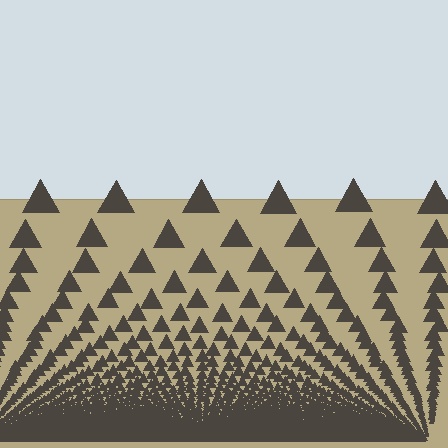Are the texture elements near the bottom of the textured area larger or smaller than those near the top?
Smaller. The gradient is inverted — elements near the bottom are smaller and denser.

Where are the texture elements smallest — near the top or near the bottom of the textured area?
Near the bottom.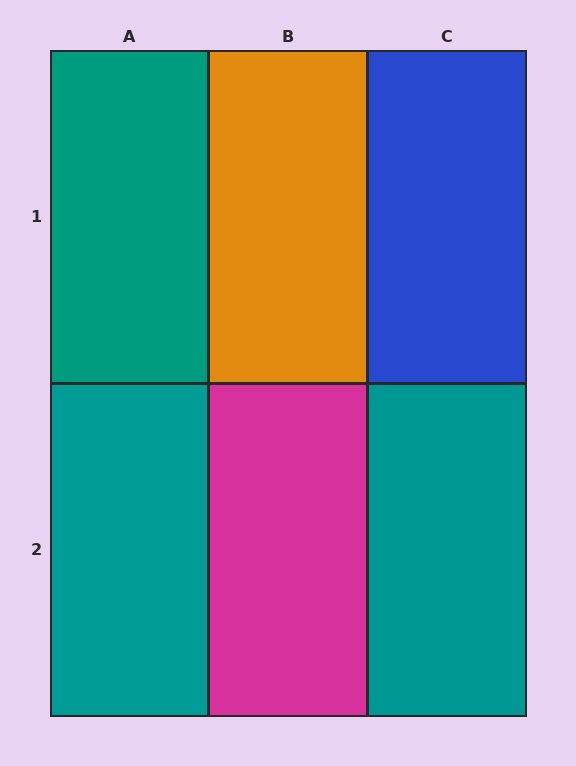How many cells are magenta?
1 cell is magenta.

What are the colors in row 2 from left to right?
Teal, magenta, teal.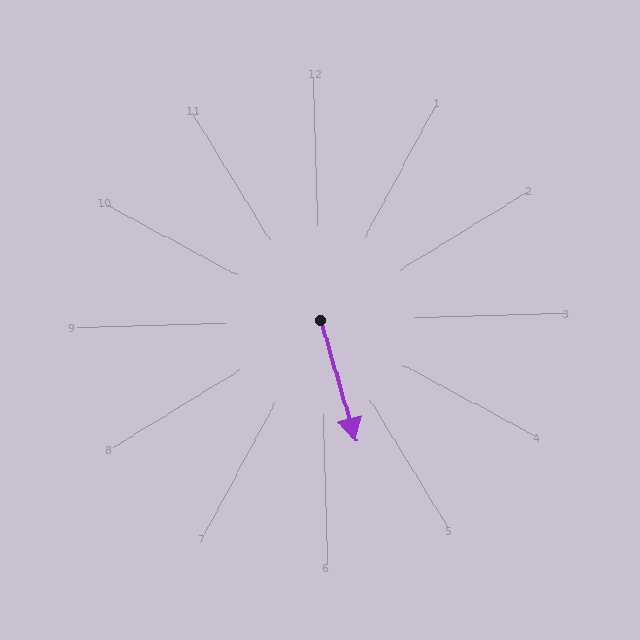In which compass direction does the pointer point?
South.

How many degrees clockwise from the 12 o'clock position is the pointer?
Approximately 165 degrees.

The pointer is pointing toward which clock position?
Roughly 6 o'clock.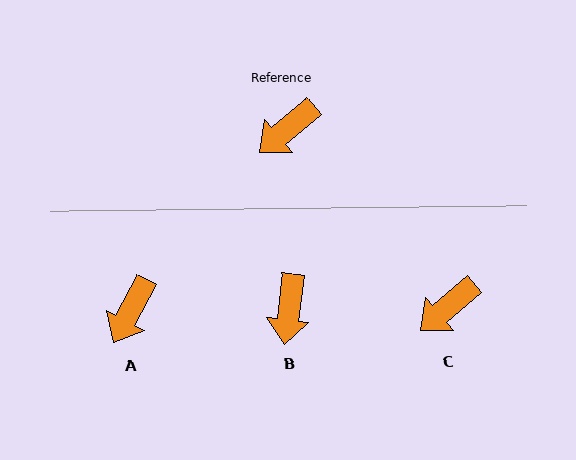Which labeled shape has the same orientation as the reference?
C.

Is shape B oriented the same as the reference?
No, it is off by about 43 degrees.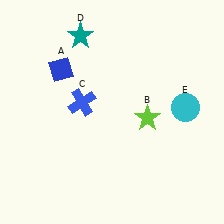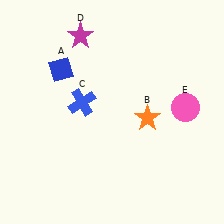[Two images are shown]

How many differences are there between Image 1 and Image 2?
There are 3 differences between the two images.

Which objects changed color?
B changed from lime to orange. D changed from teal to magenta. E changed from cyan to pink.